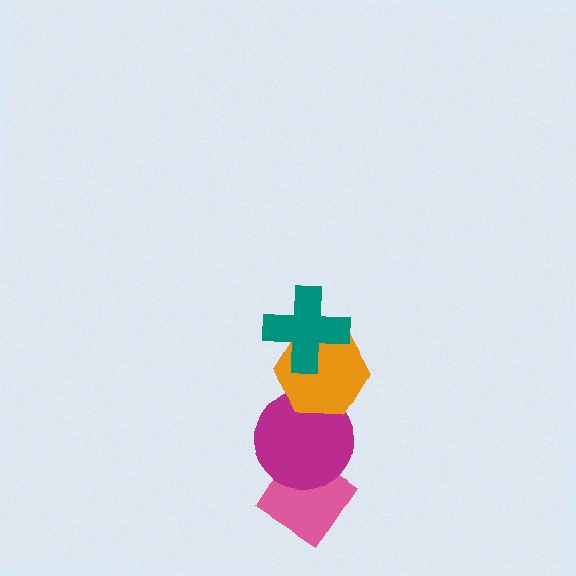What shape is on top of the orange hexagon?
The teal cross is on top of the orange hexagon.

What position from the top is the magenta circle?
The magenta circle is 3rd from the top.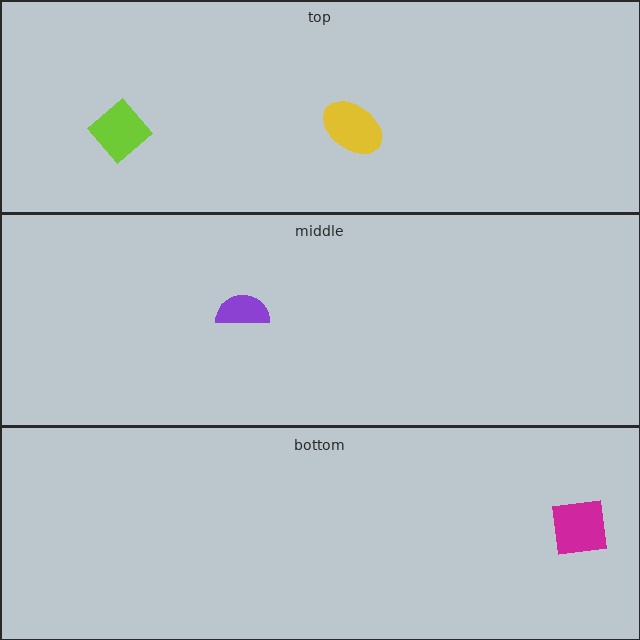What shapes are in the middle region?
The purple semicircle.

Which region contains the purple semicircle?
The middle region.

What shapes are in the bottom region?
The magenta square.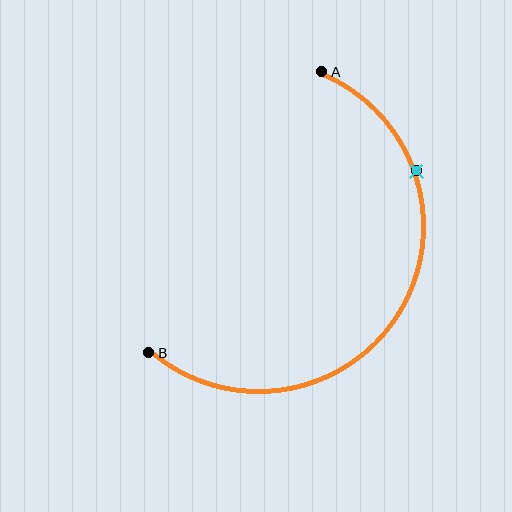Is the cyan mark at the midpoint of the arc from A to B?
No. The cyan mark lies on the arc but is closer to endpoint A. The arc midpoint would be at the point on the curve equidistant along the arc from both A and B.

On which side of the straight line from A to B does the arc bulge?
The arc bulges to the right of the straight line connecting A and B.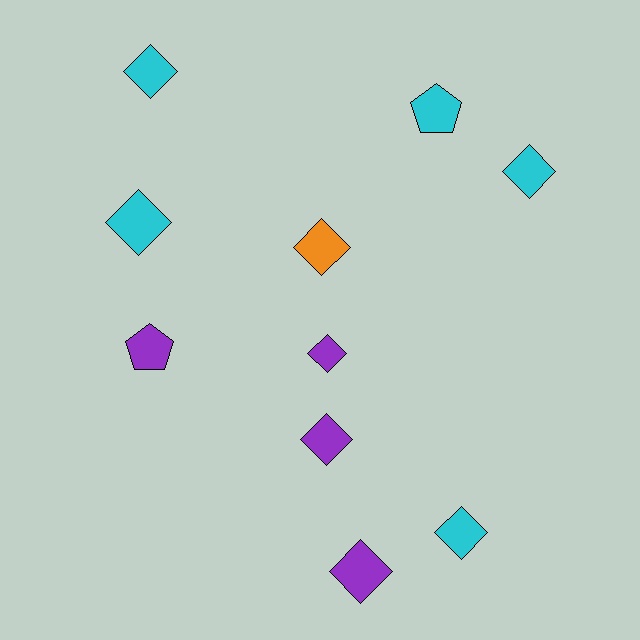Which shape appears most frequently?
Diamond, with 8 objects.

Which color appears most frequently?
Cyan, with 5 objects.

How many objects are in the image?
There are 10 objects.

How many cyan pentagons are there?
There is 1 cyan pentagon.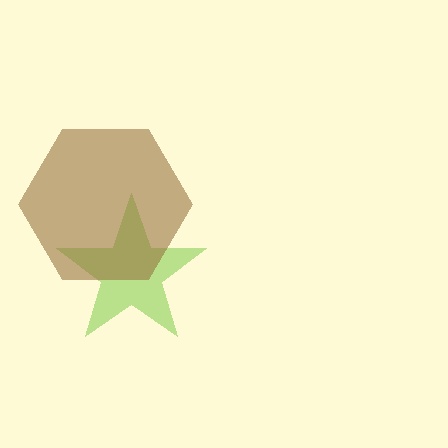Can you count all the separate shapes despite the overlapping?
Yes, there are 2 separate shapes.